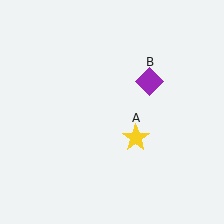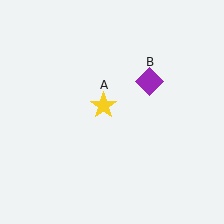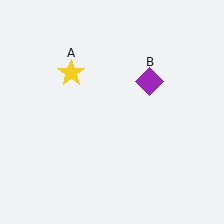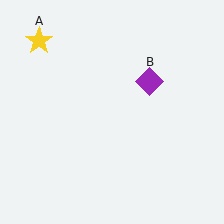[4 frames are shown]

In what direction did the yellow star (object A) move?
The yellow star (object A) moved up and to the left.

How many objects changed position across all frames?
1 object changed position: yellow star (object A).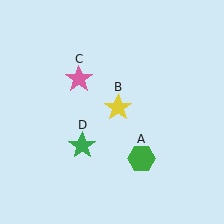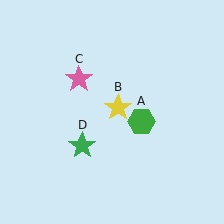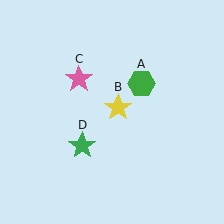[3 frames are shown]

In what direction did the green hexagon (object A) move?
The green hexagon (object A) moved up.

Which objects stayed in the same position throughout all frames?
Yellow star (object B) and pink star (object C) and green star (object D) remained stationary.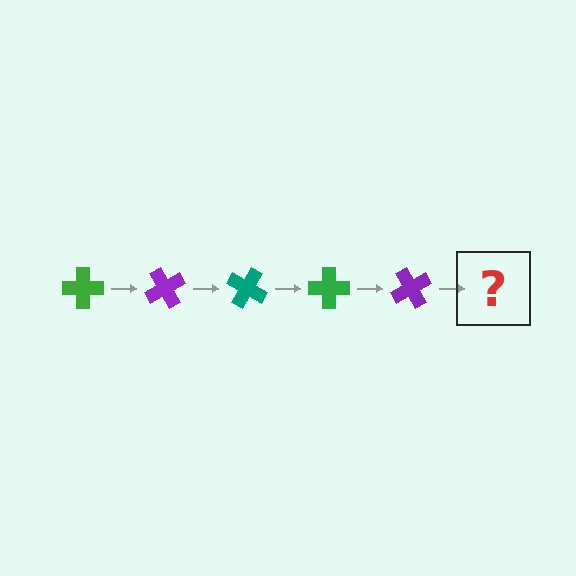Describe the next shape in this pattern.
It should be a teal cross, rotated 300 degrees from the start.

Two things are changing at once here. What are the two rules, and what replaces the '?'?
The two rules are that it rotates 60 degrees each step and the color cycles through green, purple, and teal. The '?' should be a teal cross, rotated 300 degrees from the start.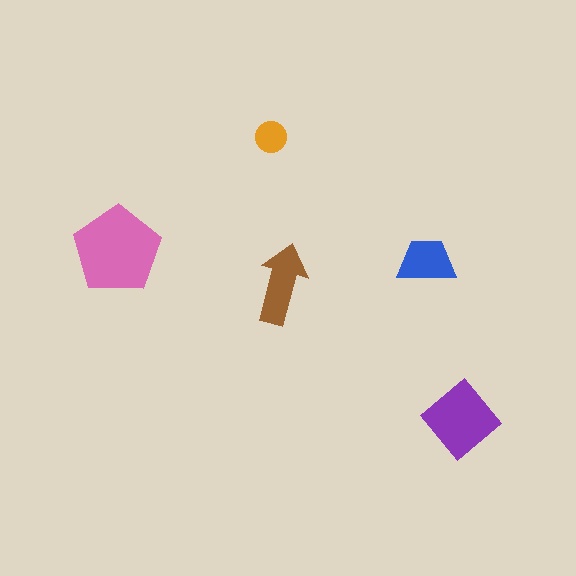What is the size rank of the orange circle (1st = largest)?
5th.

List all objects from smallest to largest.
The orange circle, the blue trapezoid, the brown arrow, the purple diamond, the pink pentagon.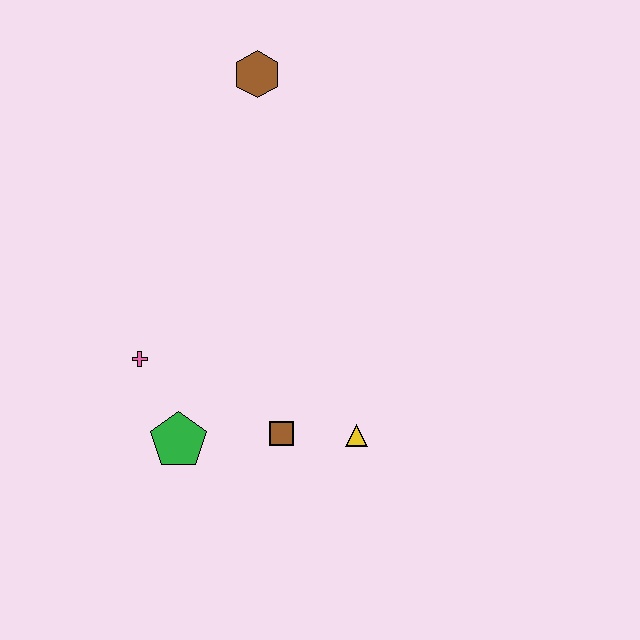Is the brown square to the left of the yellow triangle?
Yes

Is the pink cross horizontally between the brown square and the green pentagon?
No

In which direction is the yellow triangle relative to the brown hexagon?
The yellow triangle is below the brown hexagon.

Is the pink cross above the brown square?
Yes